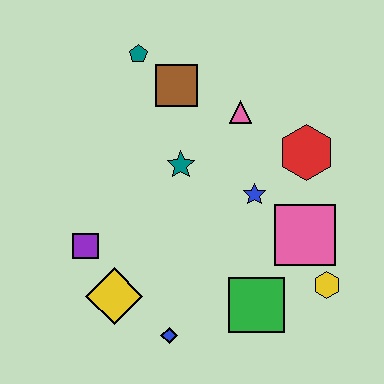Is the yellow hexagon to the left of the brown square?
No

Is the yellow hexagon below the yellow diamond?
No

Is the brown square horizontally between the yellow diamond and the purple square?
No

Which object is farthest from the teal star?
The yellow hexagon is farthest from the teal star.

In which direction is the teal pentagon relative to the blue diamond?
The teal pentagon is above the blue diamond.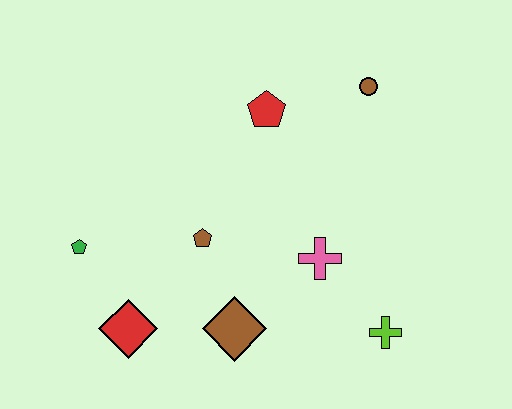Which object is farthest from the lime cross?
The green pentagon is farthest from the lime cross.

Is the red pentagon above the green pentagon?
Yes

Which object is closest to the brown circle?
The red pentagon is closest to the brown circle.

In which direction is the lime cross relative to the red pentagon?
The lime cross is below the red pentagon.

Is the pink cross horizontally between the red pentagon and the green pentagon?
No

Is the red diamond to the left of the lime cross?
Yes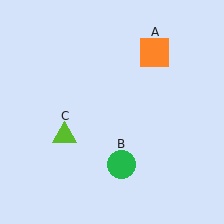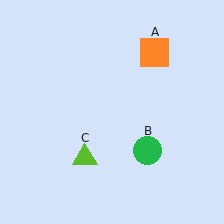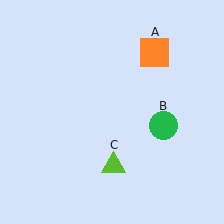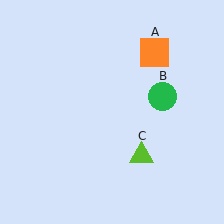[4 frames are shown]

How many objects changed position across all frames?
2 objects changed position: green circle (object B), lime triangle (object C).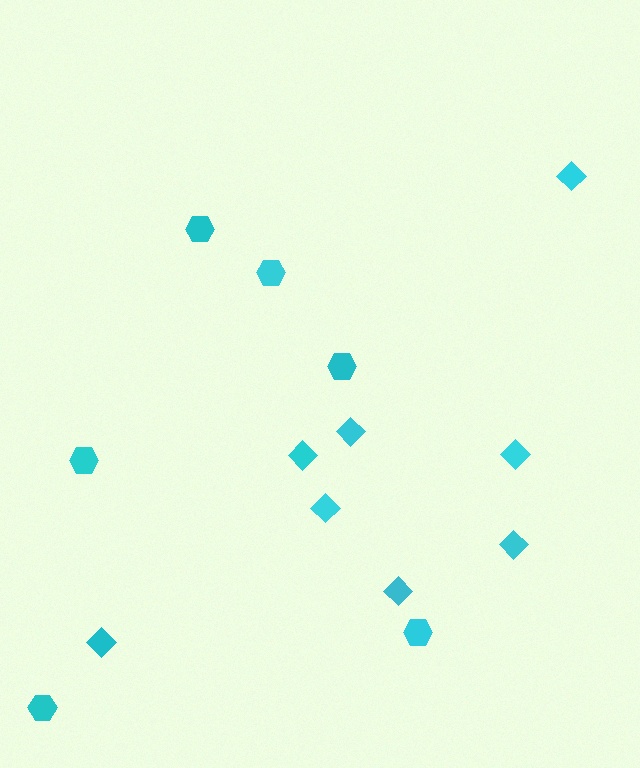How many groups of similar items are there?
There are 2 groups: one group of hexagons (6) and one group of diamonds (8).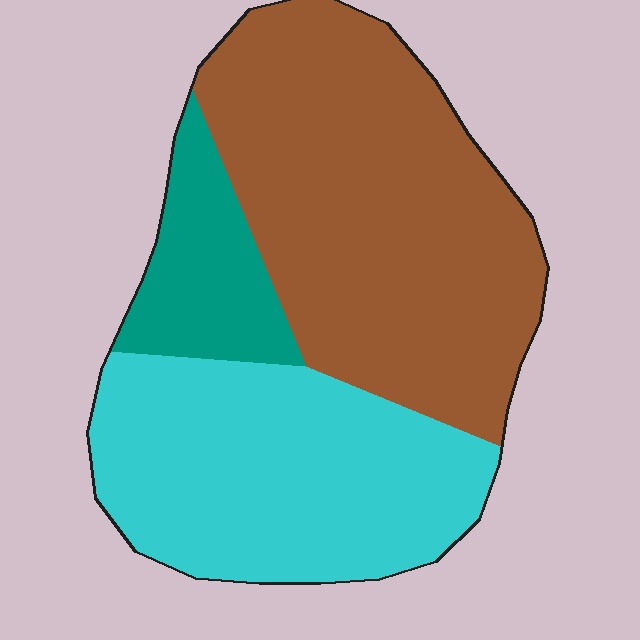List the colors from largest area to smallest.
From largest to smallest: brown, cyan, teal.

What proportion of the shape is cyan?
Cyan takes up about three eighths (3/8) of the shape.